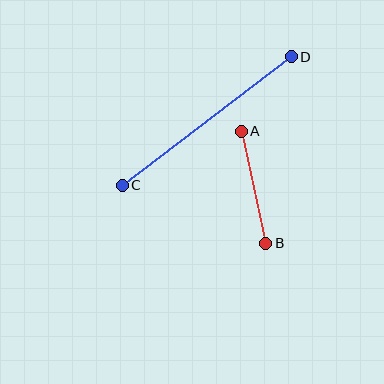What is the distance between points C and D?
The distance is approximately 213 pixels.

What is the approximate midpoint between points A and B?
The midpoint is at approximately (254, 187) pixels.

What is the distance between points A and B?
The distance is approximately 115 pixels.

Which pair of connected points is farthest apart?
Points C and D are farthest apart.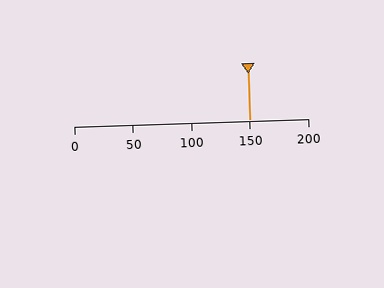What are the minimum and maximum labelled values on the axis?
The axis runs from 0 to 200.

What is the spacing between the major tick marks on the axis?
The major ticks are spaced 50 apart.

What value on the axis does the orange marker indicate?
The marker indicates approximately 150.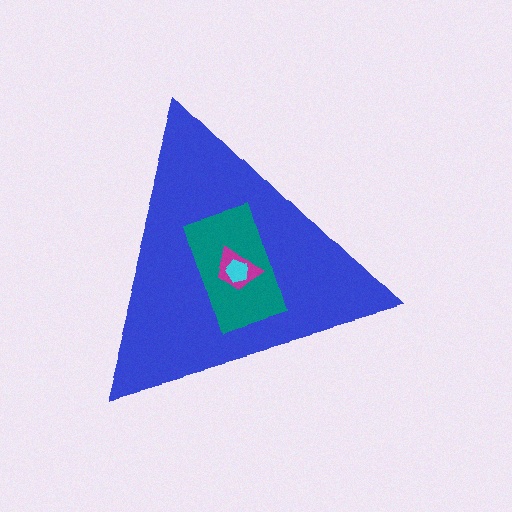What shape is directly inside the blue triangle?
The teal rectangle.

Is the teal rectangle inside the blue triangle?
Yes.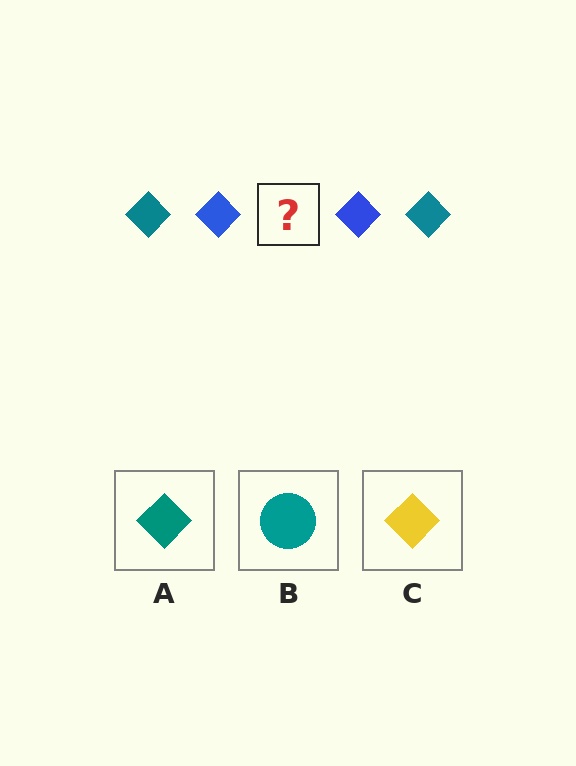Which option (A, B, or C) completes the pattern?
A.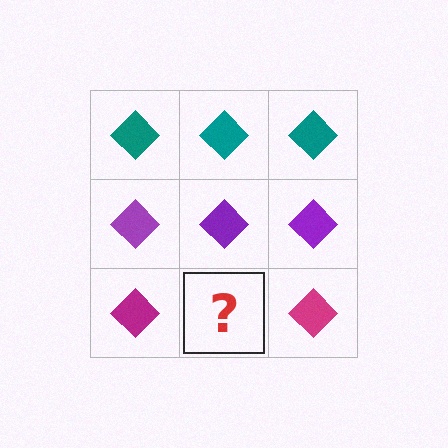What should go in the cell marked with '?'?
The missing cell should contain a magenta diamond.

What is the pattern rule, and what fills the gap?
The rule is that each row has a consistent color. The gap should be filled with a magenta diamond.